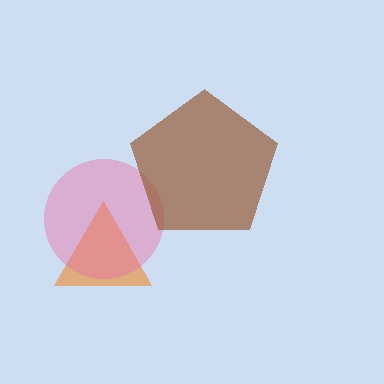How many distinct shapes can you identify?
There are 3 distinct shapes: an orange triangle, a pink circle, a brown pentagon.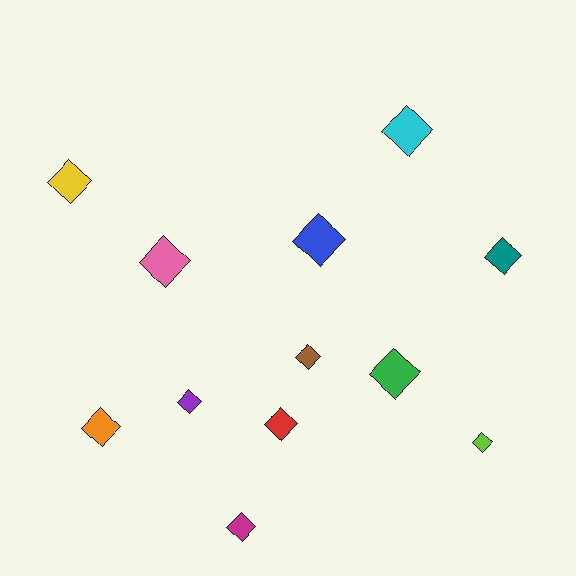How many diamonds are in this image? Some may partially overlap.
There are 12 diamonds.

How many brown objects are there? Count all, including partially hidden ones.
There is 1 brown object.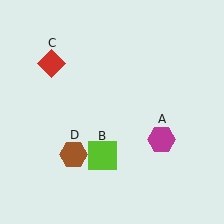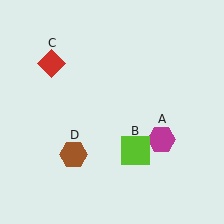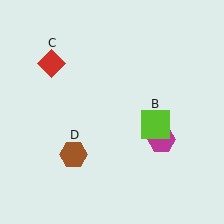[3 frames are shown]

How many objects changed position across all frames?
1 object changed position: lime square (object B).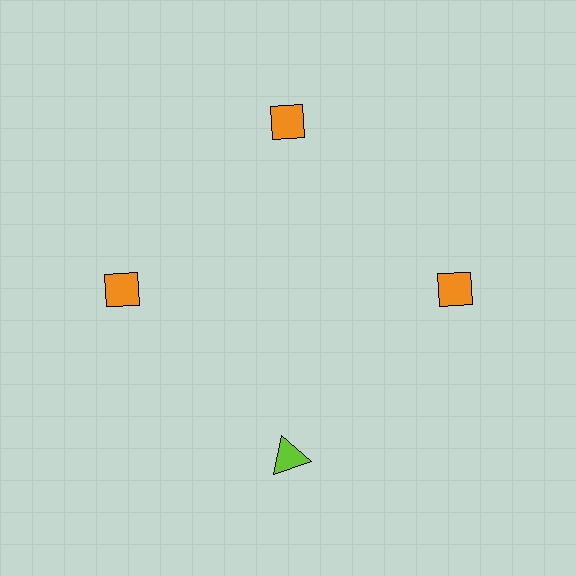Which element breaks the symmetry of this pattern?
The lime triangle at roughly the 6 o'clock position breaks the symmetry. All other shapes are orange diamonds.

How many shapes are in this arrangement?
There are 4 shapes arranged in a ring pattern.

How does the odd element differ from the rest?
It differs in both color (lime instead of orange) and shape (triangle instead of diamond).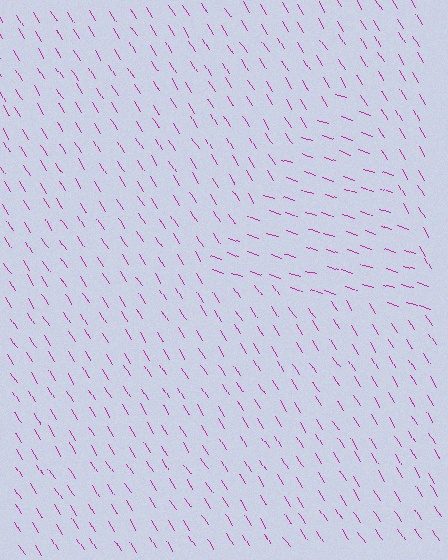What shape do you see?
I see a triangle.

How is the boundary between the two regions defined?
The boundary is defined purely by a change in line orientation (approximately 40 degrees difference). All lines are the same color and thickness.